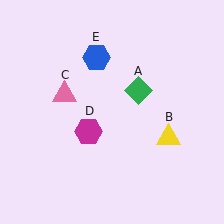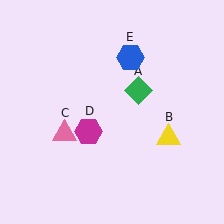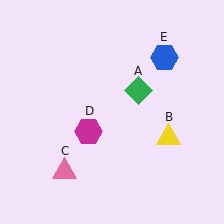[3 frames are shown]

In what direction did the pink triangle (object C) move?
The pink triangle (object C) moved down.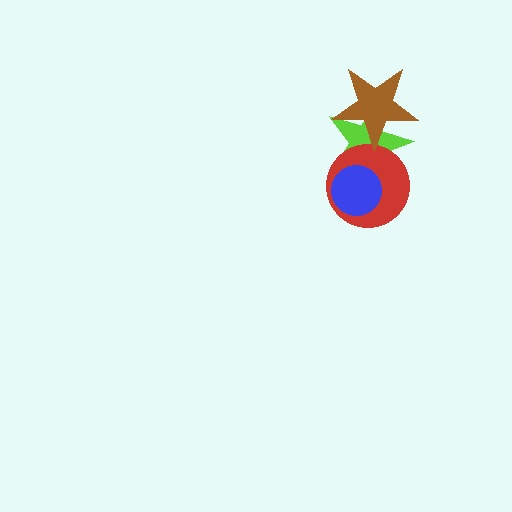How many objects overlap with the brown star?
1 object overlaps with the brown star.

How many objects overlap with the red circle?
2 objects overlap with the red circle.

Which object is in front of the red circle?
The blue circle is in front of the red circle.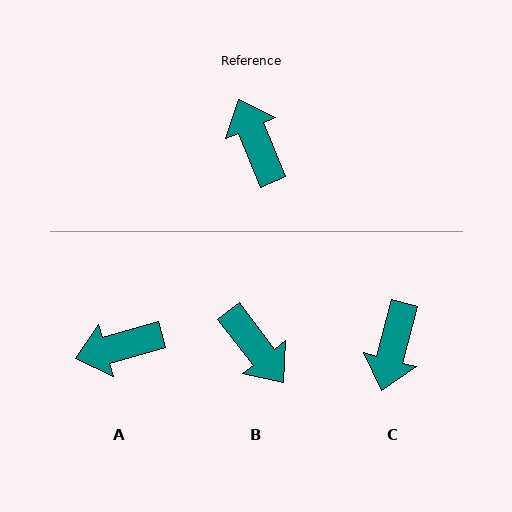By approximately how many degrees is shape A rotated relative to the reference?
Approximately 83 degrees counter-clockwise.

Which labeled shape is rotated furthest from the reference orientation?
B, about 165 degrees away.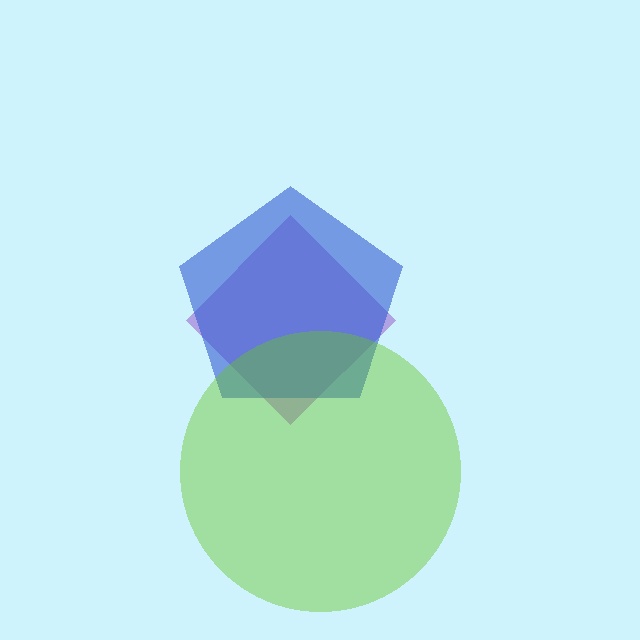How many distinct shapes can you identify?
There are 3 distinct shapes: a purple diamond, a blue pentagon, a lime circle.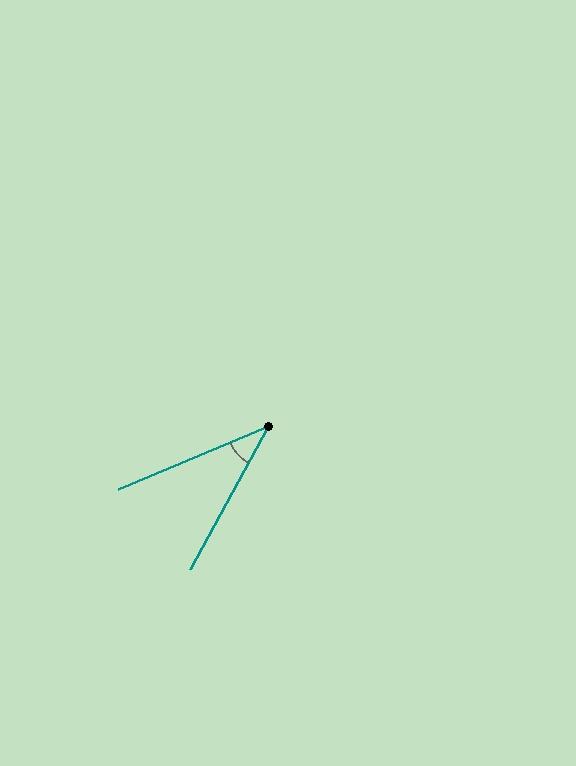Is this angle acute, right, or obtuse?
It is acute.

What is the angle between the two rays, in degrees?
Approximately 39 degrees.